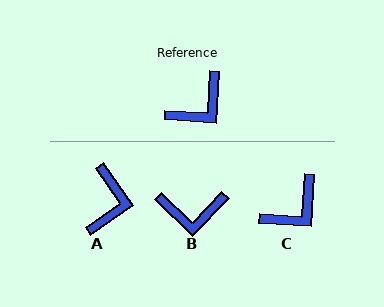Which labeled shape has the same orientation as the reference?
C.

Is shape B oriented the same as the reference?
No, it is off by about 40 degrees.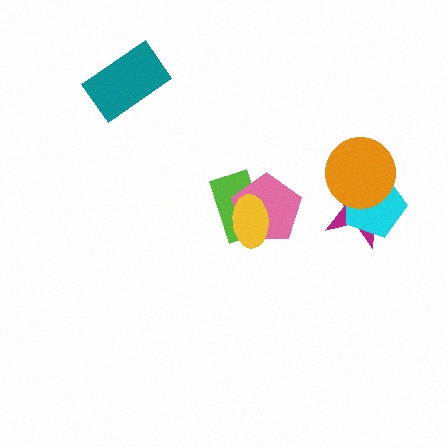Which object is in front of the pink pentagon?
The yellow ellipse is in front of the pink pentagon.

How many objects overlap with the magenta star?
2 objects overlap with the magenta star.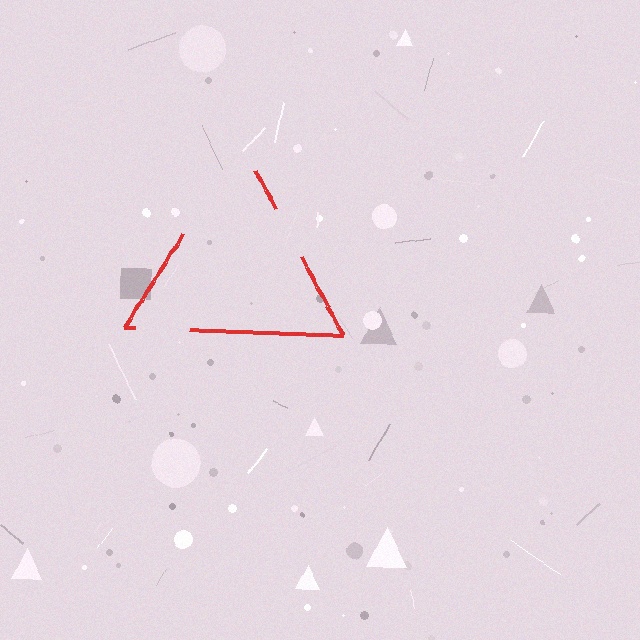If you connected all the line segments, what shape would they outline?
They would outline a triangle.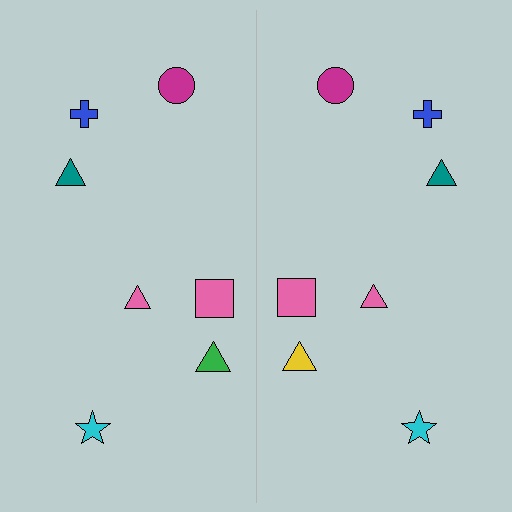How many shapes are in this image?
There are 14 shapes in this image.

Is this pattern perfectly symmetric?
No, the pattern is not perfectly symmetric. The yellow triangle on the right side breaks the symmetry — its mirror counterpart is green.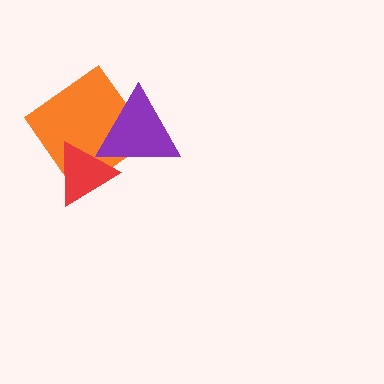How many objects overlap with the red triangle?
2 objects overlap with the red triangle.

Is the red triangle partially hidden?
No, no other shape covers it.